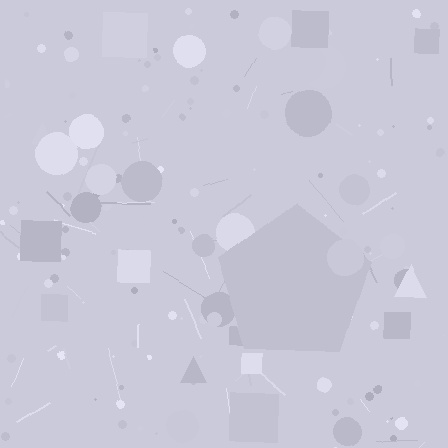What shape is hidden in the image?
A pentagon is hidden in the image.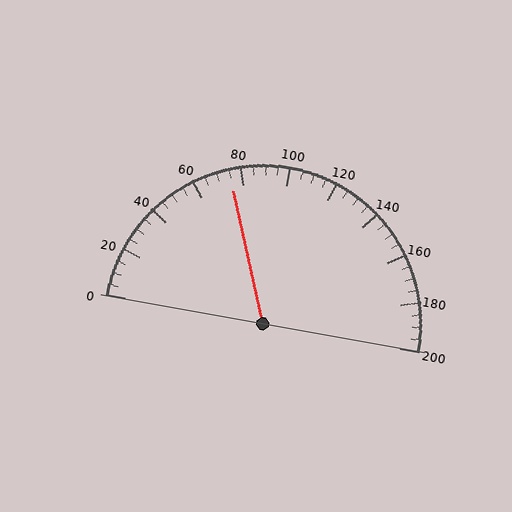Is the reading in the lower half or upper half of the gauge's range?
The reading is in the lower half of the range (0 to 200).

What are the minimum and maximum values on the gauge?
The gauge ranges from 0 to 200.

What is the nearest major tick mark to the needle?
The nearest major tick mark is 80.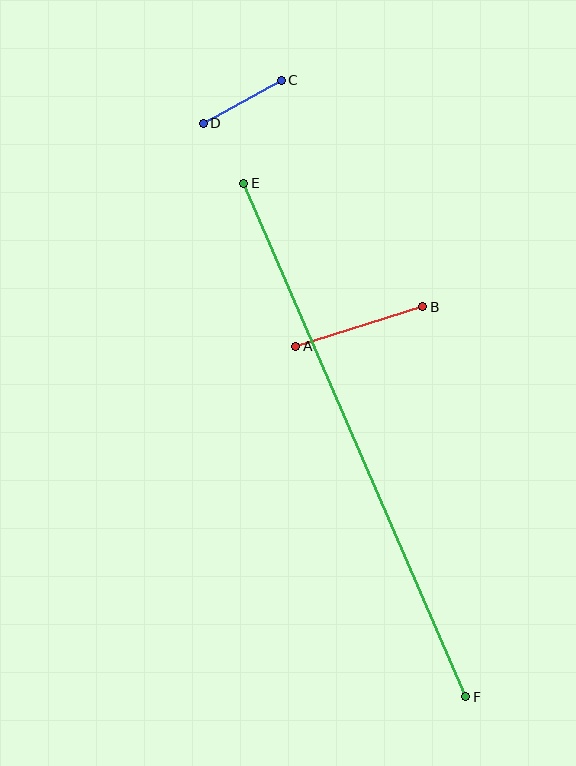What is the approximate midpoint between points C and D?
The midpoint is at approximately (242, 102) pixels.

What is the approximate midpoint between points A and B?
The midpoint is at approximately (359, 326) pixels.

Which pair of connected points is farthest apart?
Points E and F are farthest apart.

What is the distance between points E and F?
The distance is approximately 560 pixels.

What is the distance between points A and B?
The distance is approximately 133 pixels.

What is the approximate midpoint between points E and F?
The midpoint is at approximately (355, 440) pixels.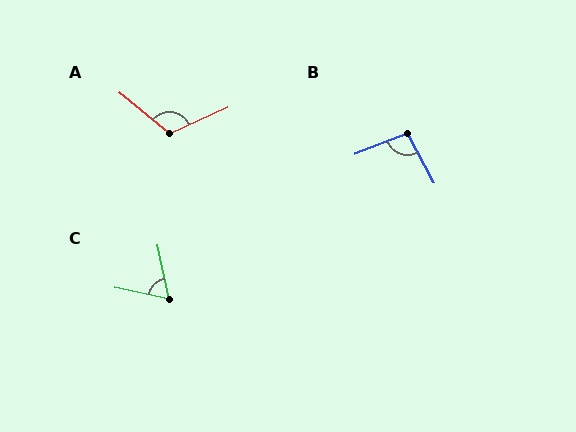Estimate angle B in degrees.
Approximately 97 degrees.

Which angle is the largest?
A, at approximately 117 degrees.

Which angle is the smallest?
C, at approximately 66 degrees.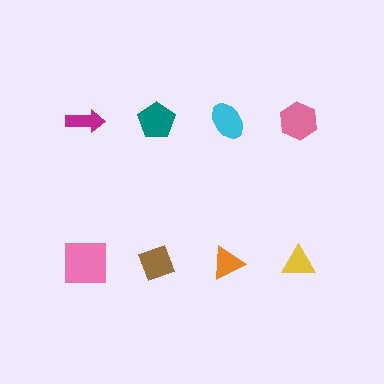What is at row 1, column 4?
A pink hexagon.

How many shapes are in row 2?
4 shapes.